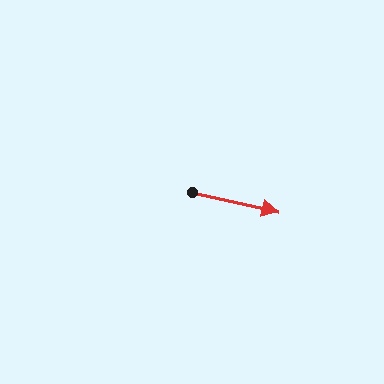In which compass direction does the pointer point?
East.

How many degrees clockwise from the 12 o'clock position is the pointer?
Approximately 103 degrees.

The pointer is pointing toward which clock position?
Roughly 3 o'clock.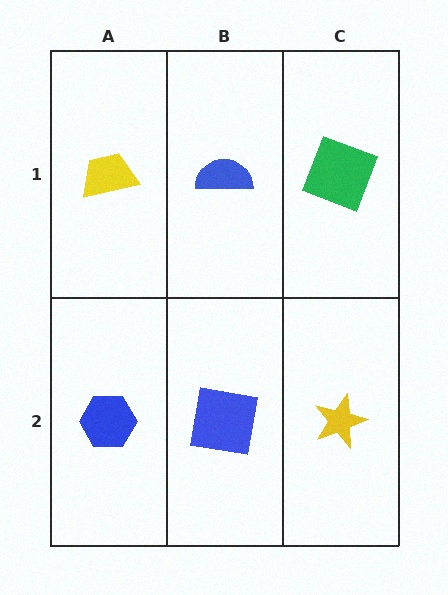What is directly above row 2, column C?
A green square.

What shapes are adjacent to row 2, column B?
A blue semicircle (row 1, column B), a blue hexagon (row 2, column A), a yellow star (row 2, column C).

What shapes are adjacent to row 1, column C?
A yellow star (row 2, column C), a blue semicircle (row 1, column B).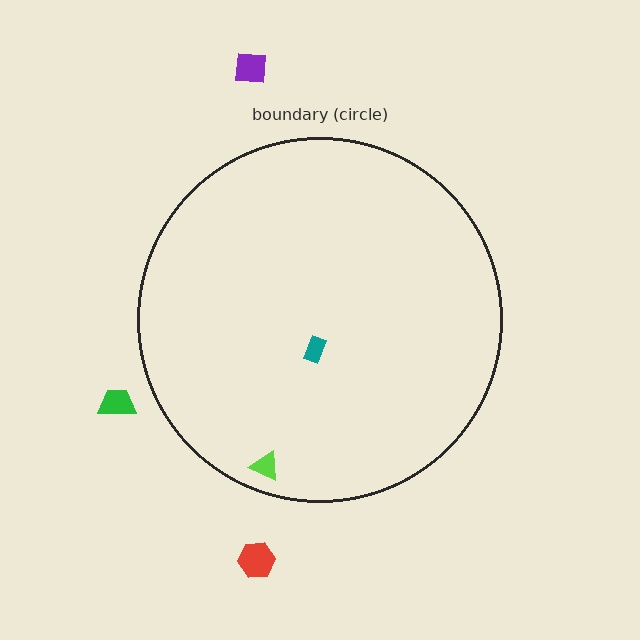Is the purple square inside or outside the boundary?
Outside.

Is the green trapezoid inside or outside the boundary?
Outside.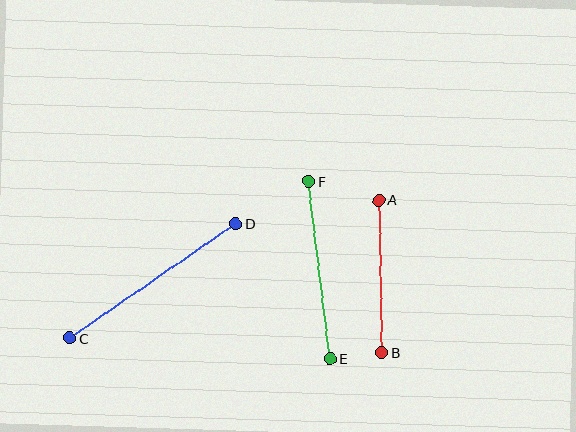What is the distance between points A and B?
The distance is approximately 153 pixels.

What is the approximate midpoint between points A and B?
The midpoint is at approximately (380, 276) pixels.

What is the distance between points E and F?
The distance is approximately 179 pixels.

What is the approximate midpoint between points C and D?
The midpoint is at approximately (152, 281) pixels.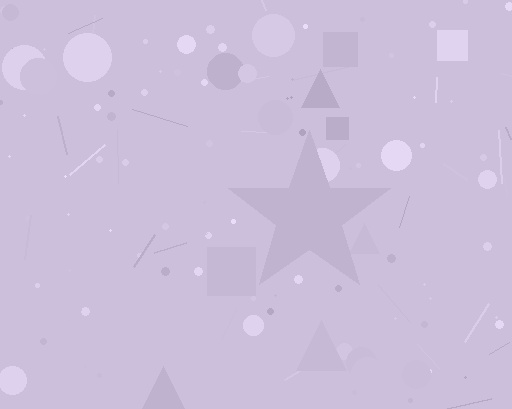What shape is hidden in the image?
A star is hidden in the image.